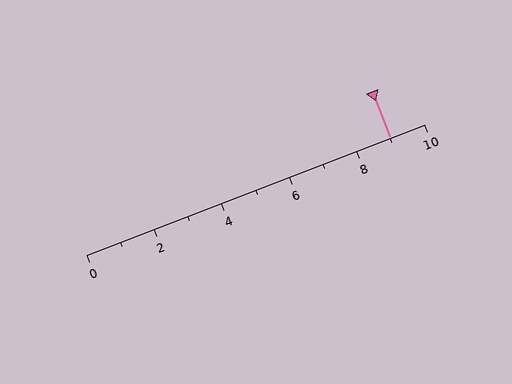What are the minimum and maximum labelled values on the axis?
The axis runs from 0 to 10.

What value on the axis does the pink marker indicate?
The marker indicates approximately 9.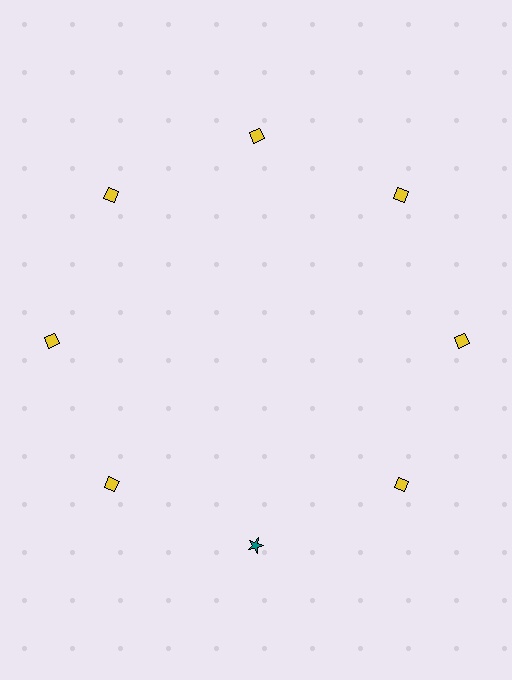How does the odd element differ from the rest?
It differs in both color (teal instead of yellow) and shape (star instead of diamond).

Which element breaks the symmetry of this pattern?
The teal star at roughly the 6 o'clock position breaks the symmetry. All other shapes are yellow diamonds.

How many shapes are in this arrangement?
There are 8 shapes arranged in a ring pattern.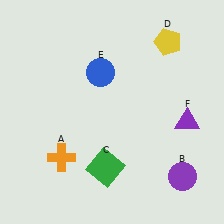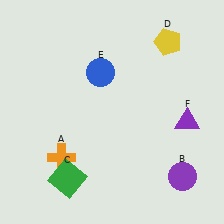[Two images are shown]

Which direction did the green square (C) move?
The green square (C) moved left.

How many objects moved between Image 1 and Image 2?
1 object moved between the two images.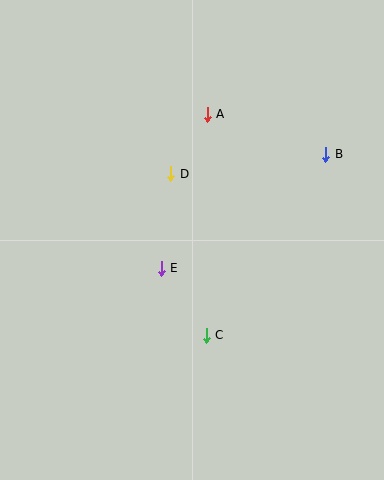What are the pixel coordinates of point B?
Point B is at (326, 154).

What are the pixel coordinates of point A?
Point A is at (207, 114).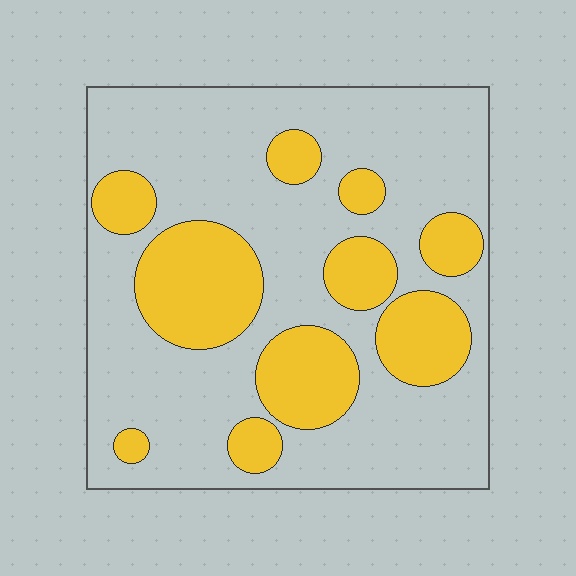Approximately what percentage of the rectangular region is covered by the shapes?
Approximately 30%.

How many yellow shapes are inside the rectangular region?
10.